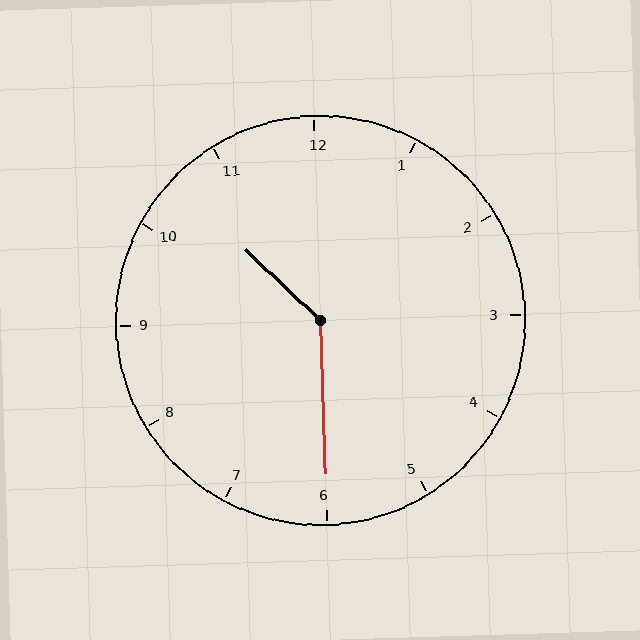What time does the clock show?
10:30.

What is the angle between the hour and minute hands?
Approximately 135 degrees.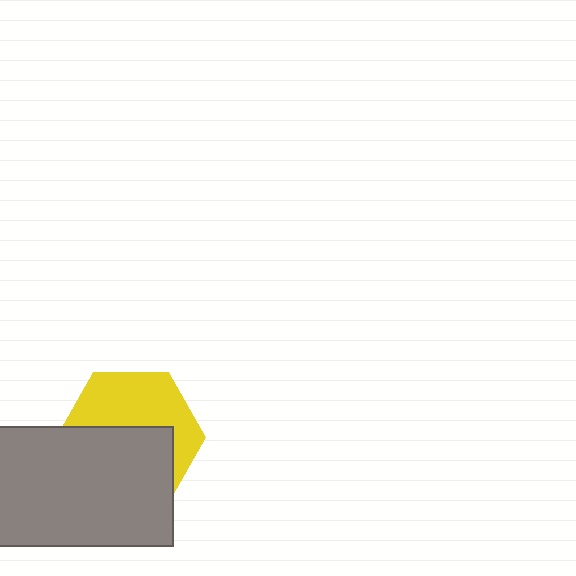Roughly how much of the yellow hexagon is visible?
About half of it is visible (roughly 47%).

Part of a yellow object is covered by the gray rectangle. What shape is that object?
It is a hexagon.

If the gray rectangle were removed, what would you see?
You would see the complete yellow hexagon.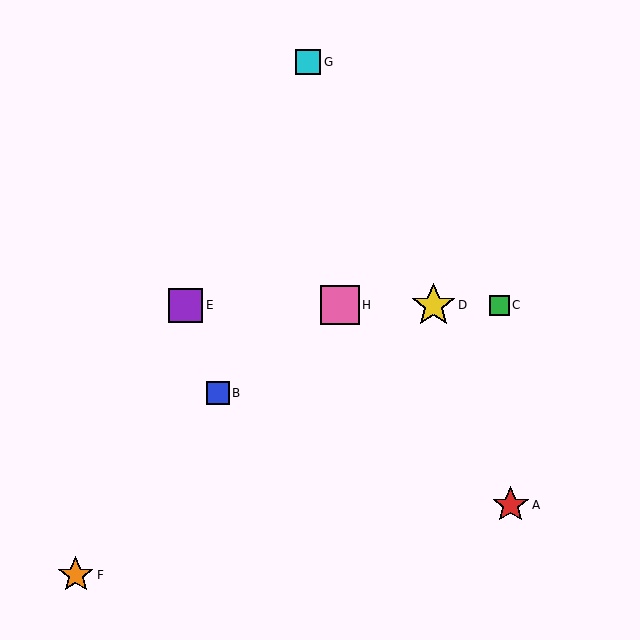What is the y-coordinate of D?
Object D is at y≈305.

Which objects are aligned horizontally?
Objects C, D, E, H are aligned horizontally.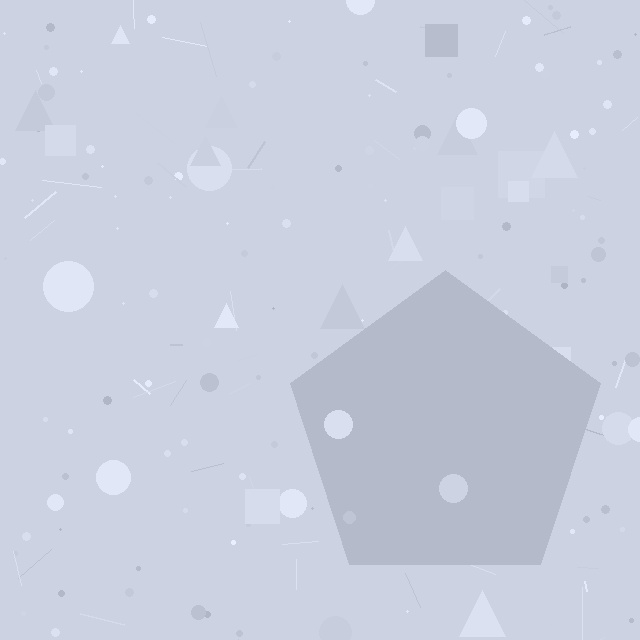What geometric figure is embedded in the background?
A pentagon is embedded in the background.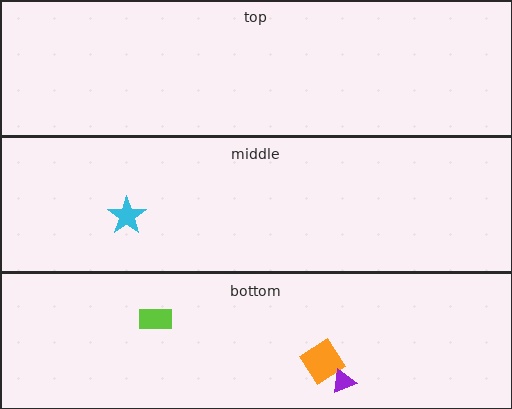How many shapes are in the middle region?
1.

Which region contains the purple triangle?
The bottom region.